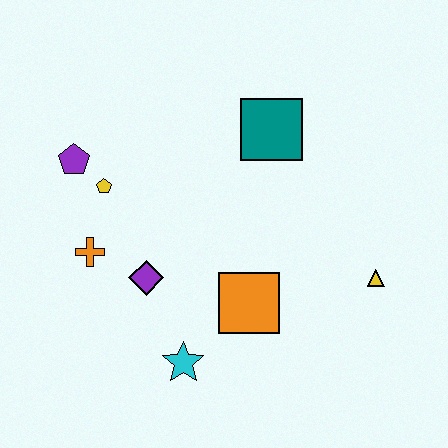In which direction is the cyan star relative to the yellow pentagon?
The cyan star is below the yellow pentagon.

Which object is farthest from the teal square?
The cyan star is farthest from the teal square.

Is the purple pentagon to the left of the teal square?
Yes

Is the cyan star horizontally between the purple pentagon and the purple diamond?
No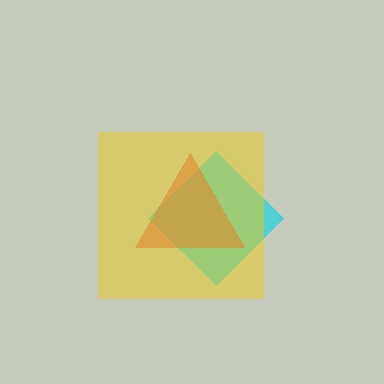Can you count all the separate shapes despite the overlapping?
Yes, there are 3 separate shapes.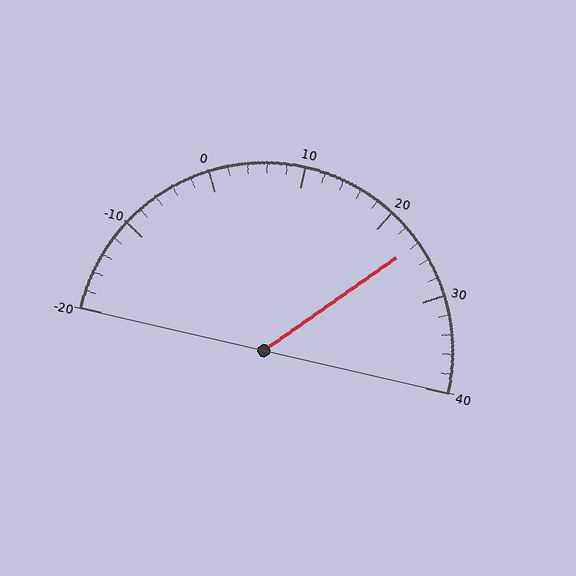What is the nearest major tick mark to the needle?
The nearest major tick mark is 20.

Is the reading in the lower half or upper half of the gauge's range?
The reading is in the upper half of the range (-20 to 40).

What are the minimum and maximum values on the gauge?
The gauge ranges from -20 to 40.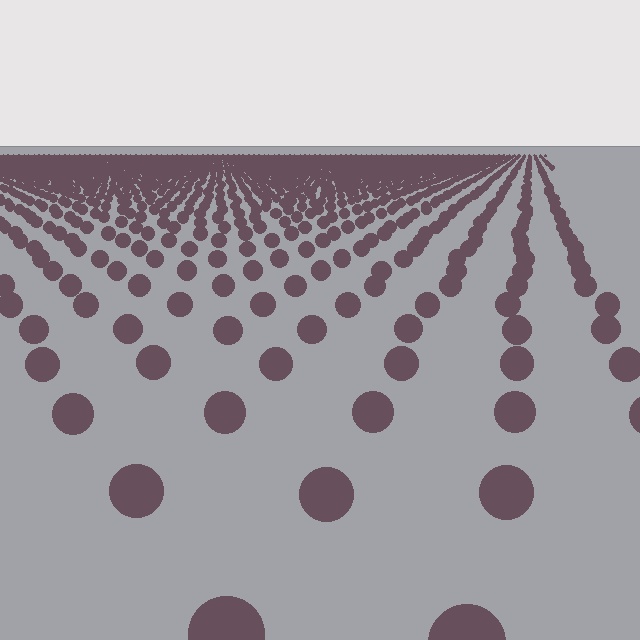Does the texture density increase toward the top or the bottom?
Density increases toward the top.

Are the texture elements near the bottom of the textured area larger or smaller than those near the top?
Larger. Near the bottom, elements are closer to the viewer and appear at a bigger on-screen size.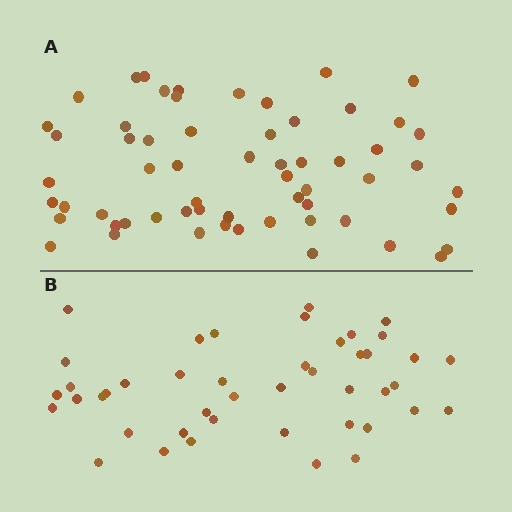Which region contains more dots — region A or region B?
Region A (the top region) has more dots.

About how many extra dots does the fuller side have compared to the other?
Region A has approximately 15 more dots than region B.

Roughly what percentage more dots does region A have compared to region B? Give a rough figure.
About 35% more.